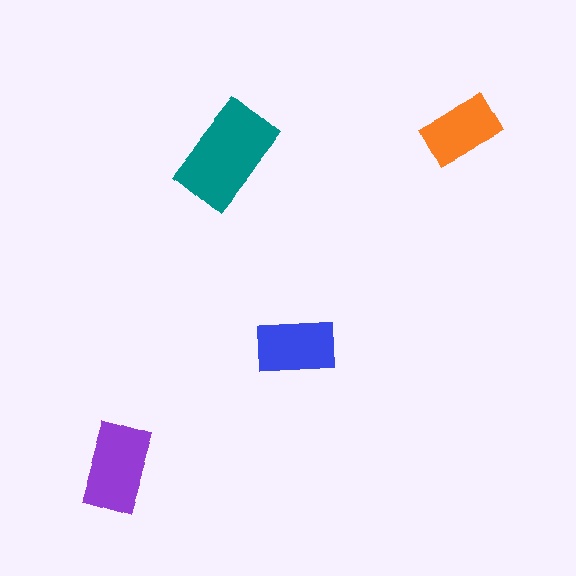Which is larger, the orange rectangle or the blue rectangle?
The blue one.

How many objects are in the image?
There are 4 objects in the image.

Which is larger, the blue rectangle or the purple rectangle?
The purple one.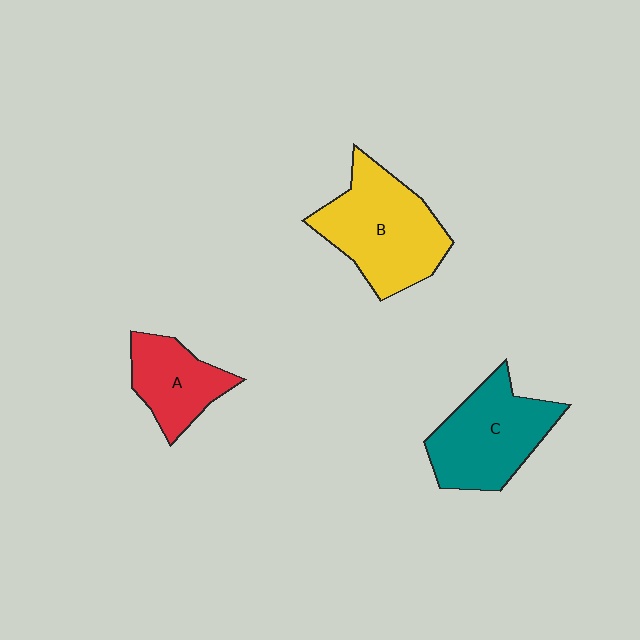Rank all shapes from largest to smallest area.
From largest to smallest: B (yellow), C (teal), A (red).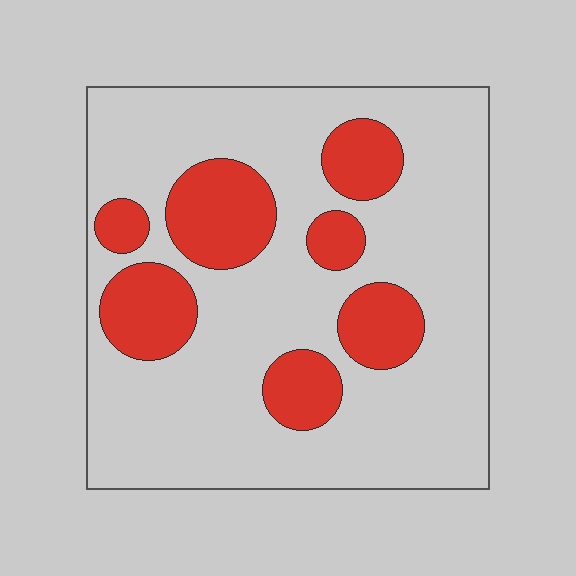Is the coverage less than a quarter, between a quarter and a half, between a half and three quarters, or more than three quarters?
Less than a quarter.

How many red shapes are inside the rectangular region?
7.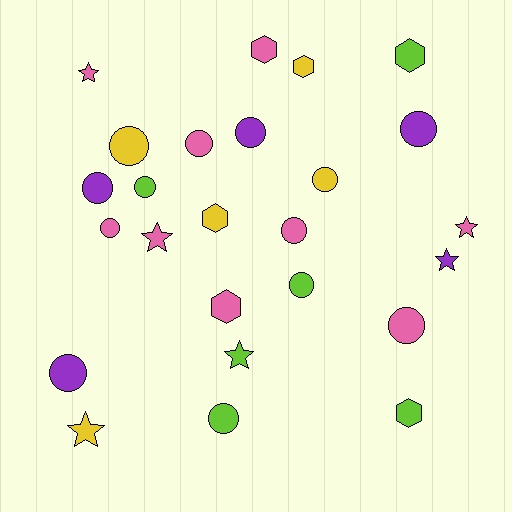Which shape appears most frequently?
Circle, with 13 objects.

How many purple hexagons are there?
There are no purple hexagons.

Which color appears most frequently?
Pink, with 9 objects.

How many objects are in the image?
There are 25 objects.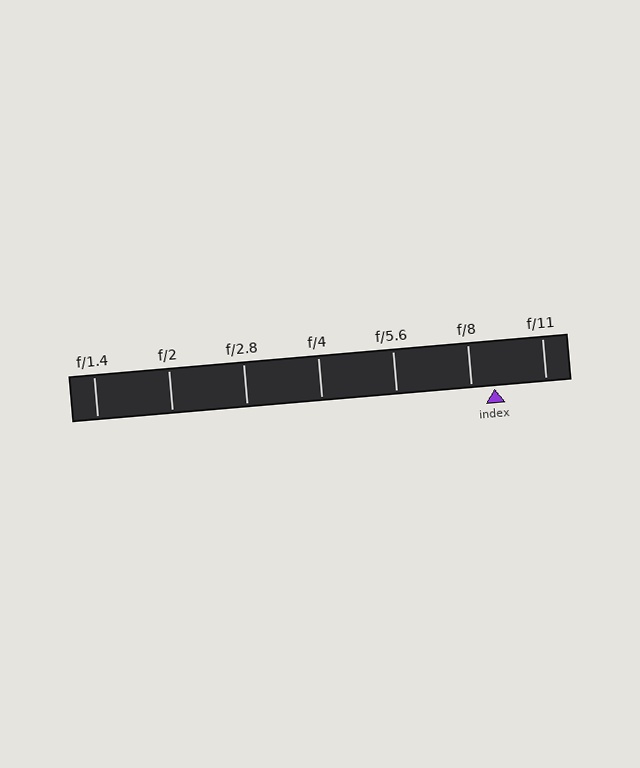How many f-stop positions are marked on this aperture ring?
There are 7 f-stop positions marked.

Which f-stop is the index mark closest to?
The index mark is closest to f/8.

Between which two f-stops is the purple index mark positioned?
The index mark is between f/8 and f/11.